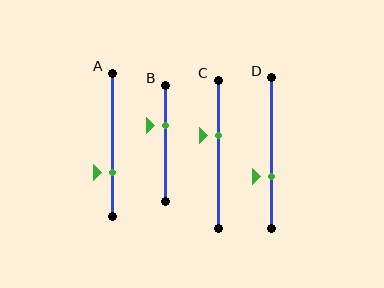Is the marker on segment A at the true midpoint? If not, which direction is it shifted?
No, the marker on segment A is shifted downward by about 19% of the segment length.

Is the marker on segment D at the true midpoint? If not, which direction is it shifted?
No, the marker on segment D is shifted downward by about 16% of the segment length.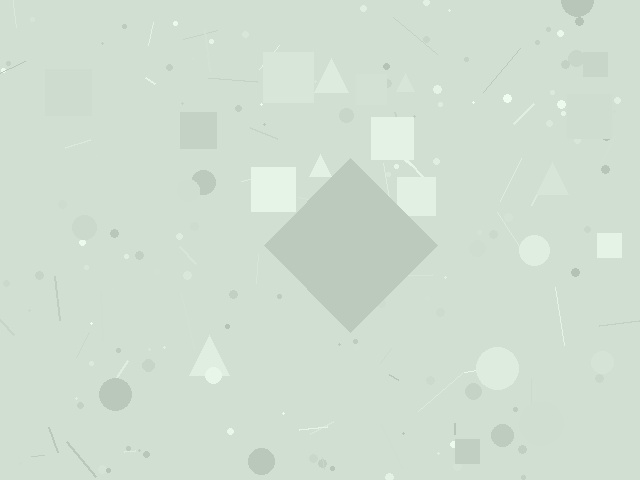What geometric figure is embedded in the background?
A diamond is embedded in the background.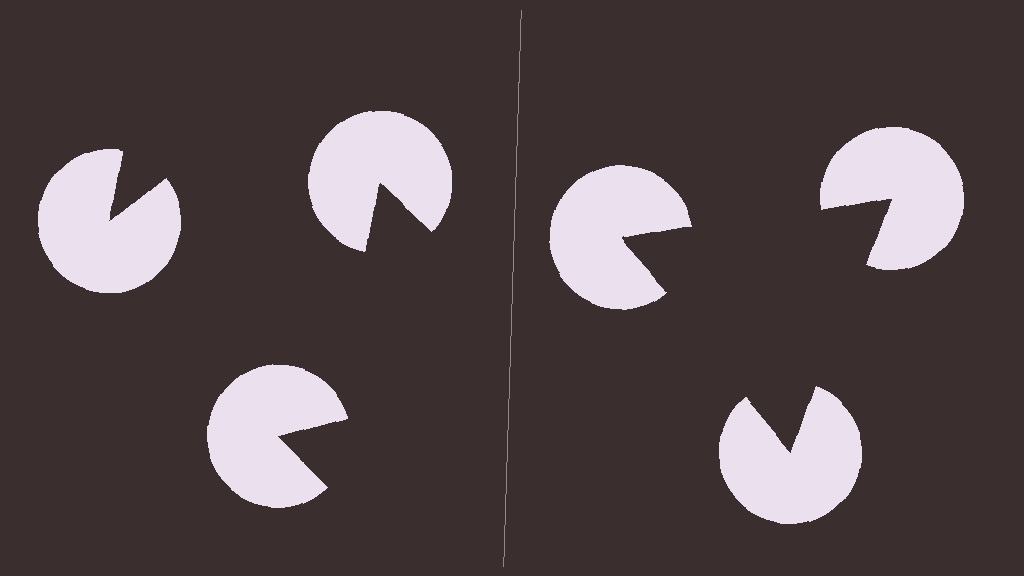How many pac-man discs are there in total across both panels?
6 — 3 on each side.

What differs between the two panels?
The pac-man discs are positioned identically on both sides; only the wedge orientations differ. On the right they align to a triangle; on the left they are misaligned.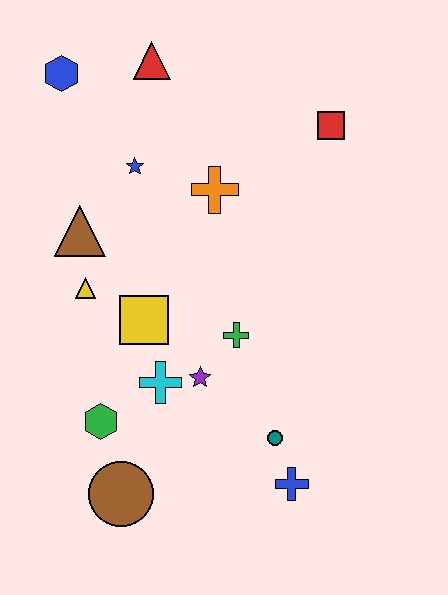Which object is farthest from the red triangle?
The blue cross is farthest from the red triangle.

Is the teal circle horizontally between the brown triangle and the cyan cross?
No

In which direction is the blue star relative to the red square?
The blue star is to the left of the red square.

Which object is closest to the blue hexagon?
The red triangle is closest to the blue hexagon.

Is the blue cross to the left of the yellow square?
No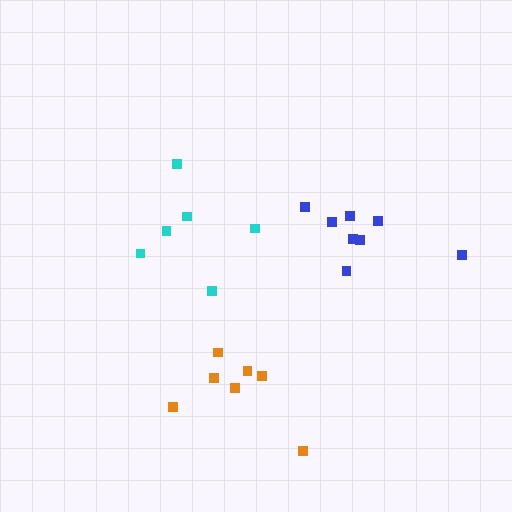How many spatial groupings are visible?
There are 3 spatial groupings.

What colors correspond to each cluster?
The clusters are colored: cyan, orange, blue.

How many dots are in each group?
Group 1: 6 dots, Group 2: 7 dots, Group 3: 8 dots (21 total).